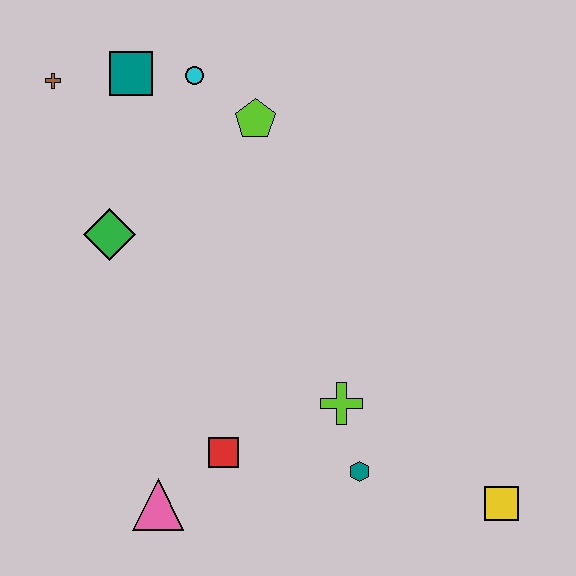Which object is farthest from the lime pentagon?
The yellow square is farthest from the lime pentagon.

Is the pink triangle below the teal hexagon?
Yes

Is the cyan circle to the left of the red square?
Yes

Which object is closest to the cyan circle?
The teal square is closest to the cyan circle.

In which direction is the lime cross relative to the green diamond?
The lime cross is to the right of the green diamond.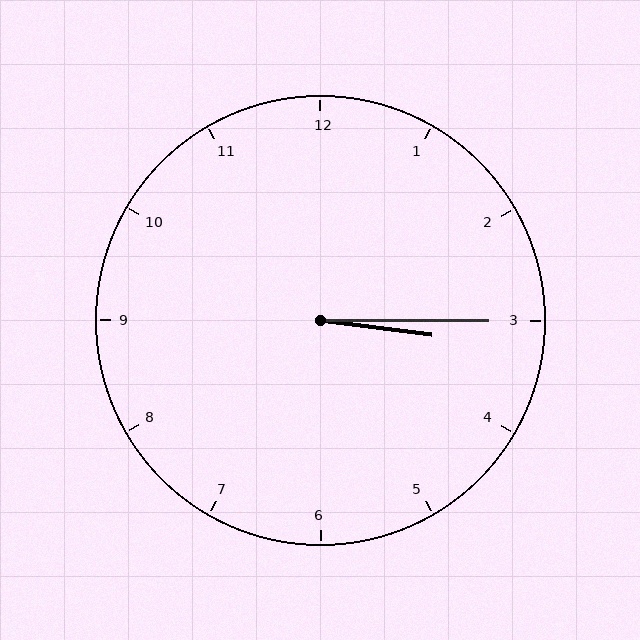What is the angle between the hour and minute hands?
Approximately 8 degrees.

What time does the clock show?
3:15.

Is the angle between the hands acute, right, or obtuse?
It is acute.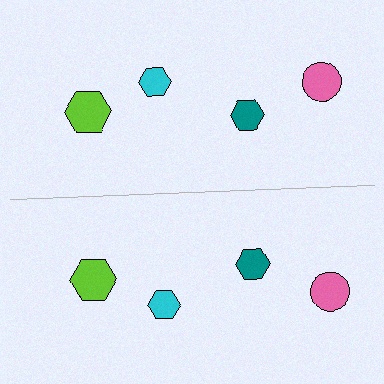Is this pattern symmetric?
Yes, this pattern has bilateral (reflection) symmetry.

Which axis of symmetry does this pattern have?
The pattern has a horizontal axis of symmetry running through the center of the image.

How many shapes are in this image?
There are 8 shapes in this image.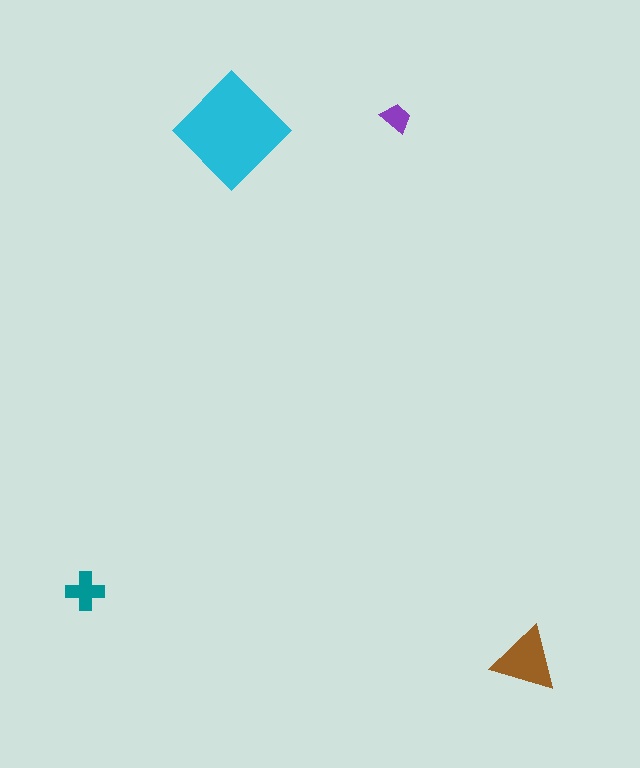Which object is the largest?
The cyan diamond.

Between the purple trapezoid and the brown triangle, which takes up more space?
The brown triangle.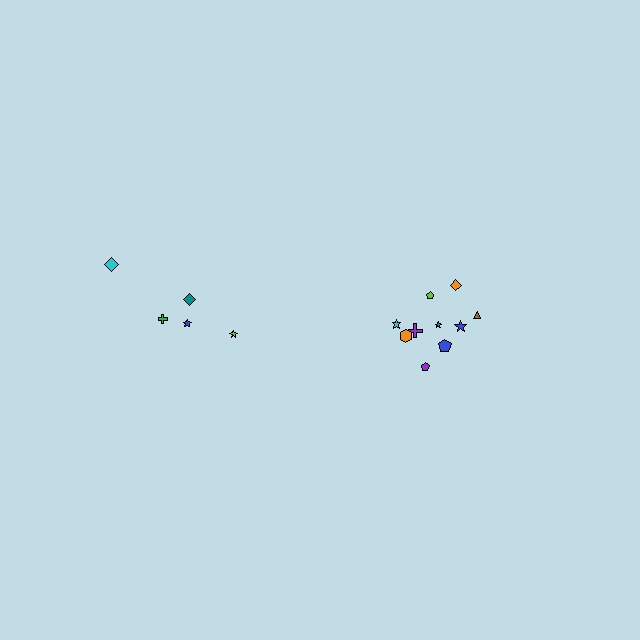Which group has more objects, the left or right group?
The right group.